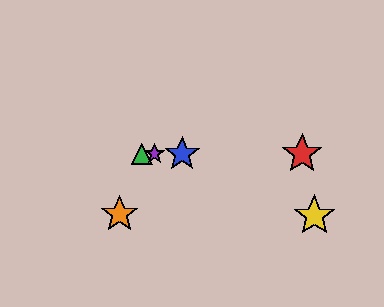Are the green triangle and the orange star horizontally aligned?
No, the green triangle is at y≈154 and the orange star is at y≈214.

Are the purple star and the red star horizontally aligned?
Yes, both are at y≈154.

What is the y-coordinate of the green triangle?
The green triangle is at y≈154.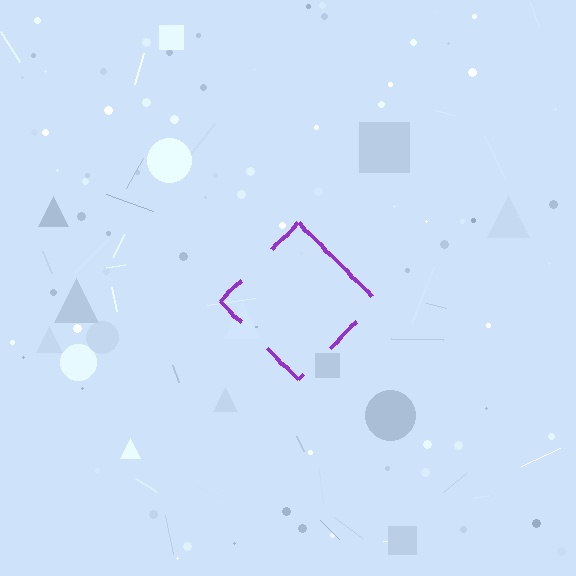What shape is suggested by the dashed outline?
The dashed outline suggests a diamond.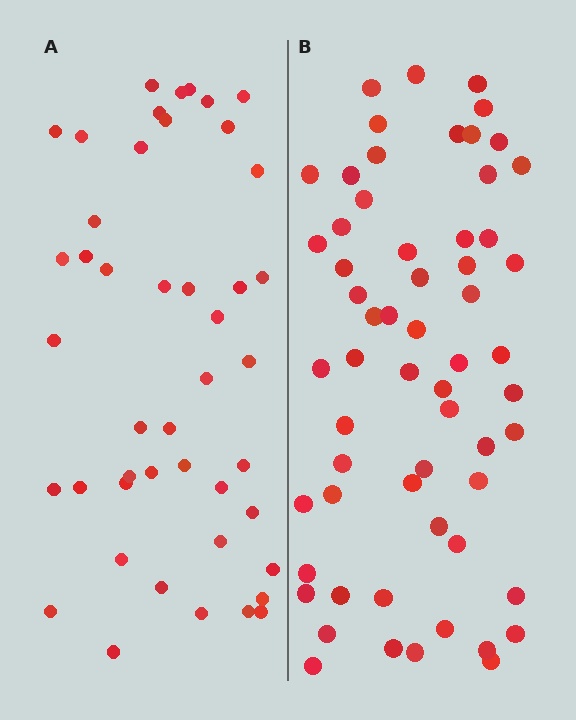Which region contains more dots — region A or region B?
Region B (the right region) has more dots.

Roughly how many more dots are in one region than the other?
Region B has approximately 15 more dots than region A.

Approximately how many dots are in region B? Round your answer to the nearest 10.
About 60 dots.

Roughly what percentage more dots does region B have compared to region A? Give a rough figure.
About 35% more.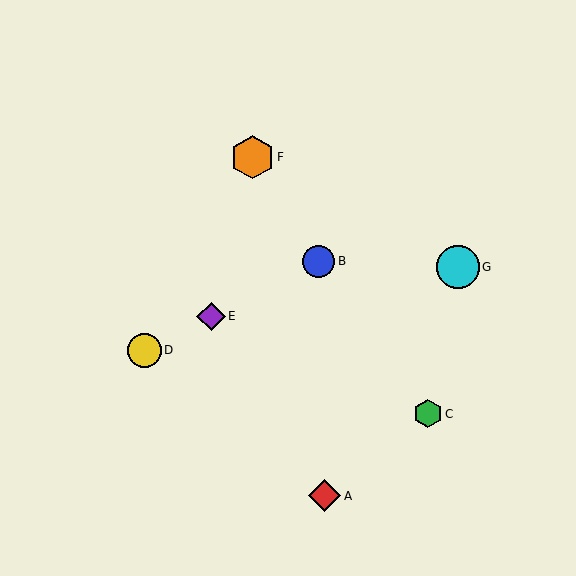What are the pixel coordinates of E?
Object E is at (211, 316).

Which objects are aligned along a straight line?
Objects B, D, E are aligned along a straight line.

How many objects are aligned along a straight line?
3 objects (B, D, E) are aligned along a straight line.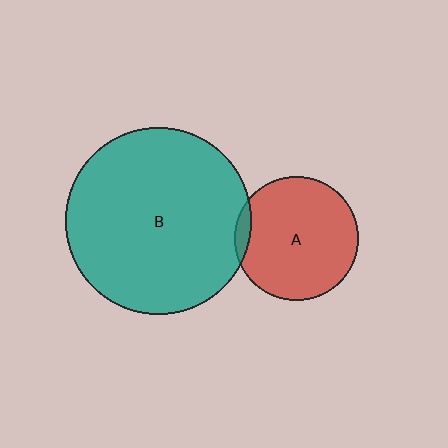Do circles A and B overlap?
Yes.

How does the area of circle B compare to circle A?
Approximately 2.3 times.